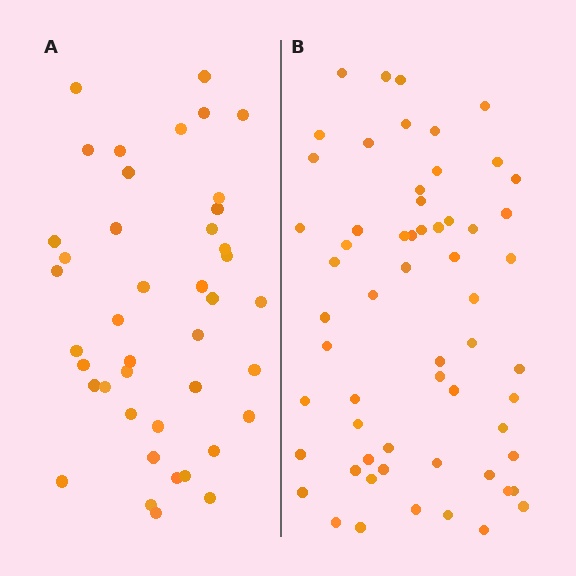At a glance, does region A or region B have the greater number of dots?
Region B (the right region) has more dots.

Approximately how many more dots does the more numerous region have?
Region B has approximately 20 more dots than region A.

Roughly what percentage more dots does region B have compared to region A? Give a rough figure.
About 45% more.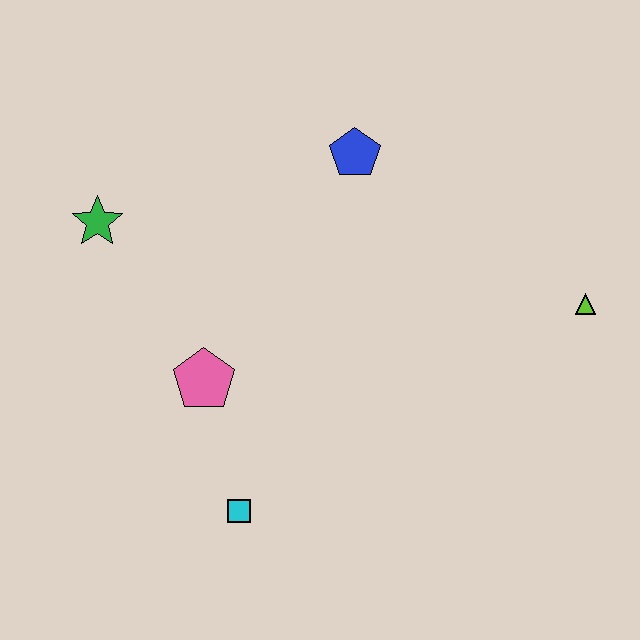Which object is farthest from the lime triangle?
The green star is farthest from the lime triangle.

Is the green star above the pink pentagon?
Yes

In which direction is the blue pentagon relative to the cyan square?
The blue pentagon is above the cyan square.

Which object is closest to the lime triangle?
The blue pentagon is closest to the lime triangle.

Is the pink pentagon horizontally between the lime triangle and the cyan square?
No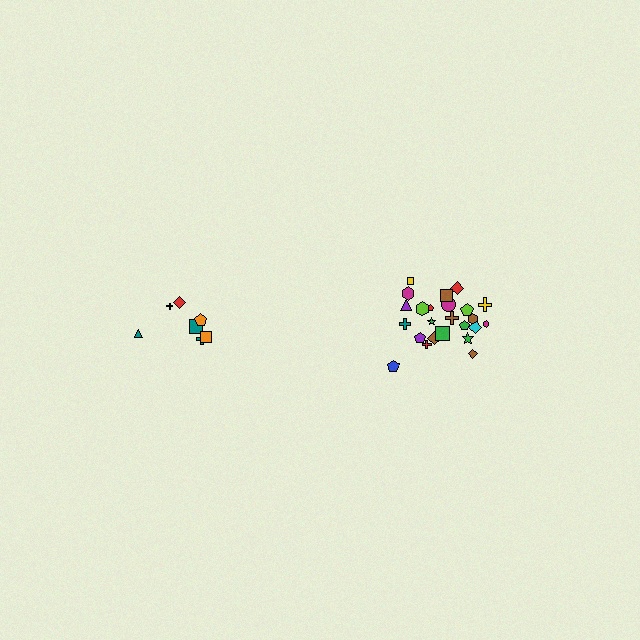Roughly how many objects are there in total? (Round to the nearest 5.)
Roughly 30 objects in total.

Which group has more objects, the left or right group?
The right group.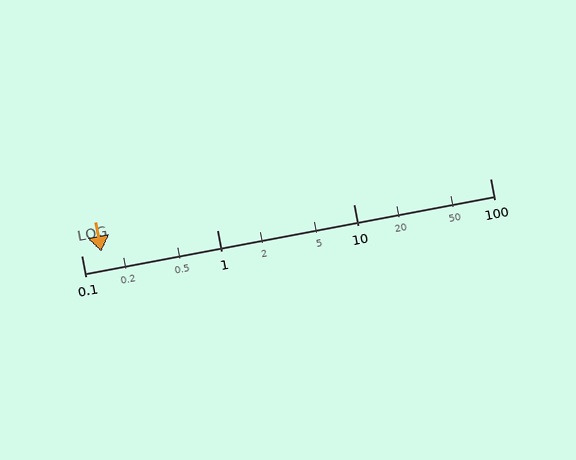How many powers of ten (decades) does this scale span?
The scale spans 3 decades, from 0.1 to 100.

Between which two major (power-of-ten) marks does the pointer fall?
The pointer is between 0.1 and 1.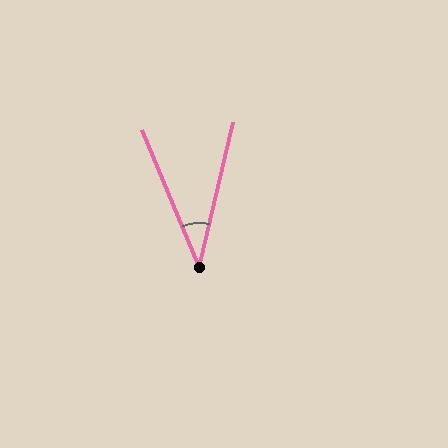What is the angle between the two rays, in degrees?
Approximately 36 degrees.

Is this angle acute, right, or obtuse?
It is acute.